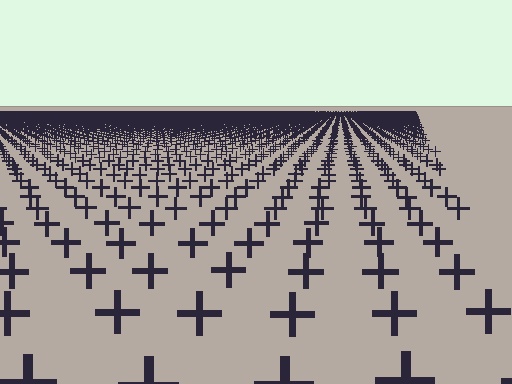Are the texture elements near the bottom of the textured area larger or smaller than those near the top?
Larger. Near the bottom, elements are closer to the viewer and appear at a bigger on-screen size.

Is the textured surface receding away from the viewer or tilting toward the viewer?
The surface is receding away from the viewer. Texture elements get smaller and denser toward the top.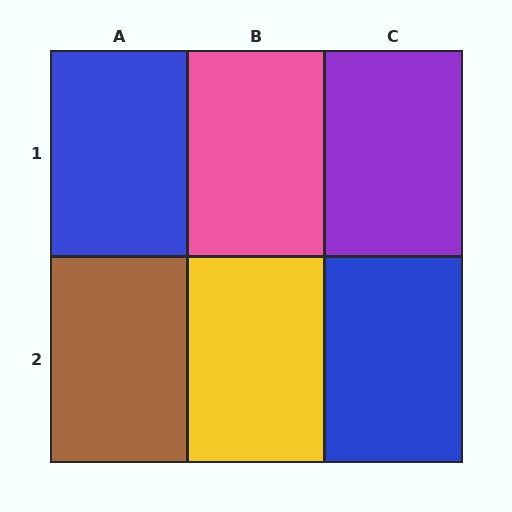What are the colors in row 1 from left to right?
Blue, pink, purple.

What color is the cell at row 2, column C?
Blue.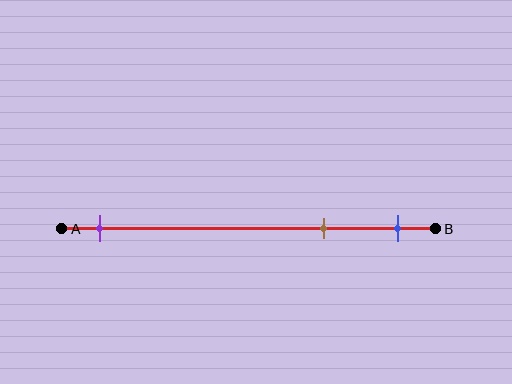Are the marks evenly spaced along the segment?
No, the marks are not evenly spaced.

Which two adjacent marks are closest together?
The brown and blue marks are the closest adjacent pair.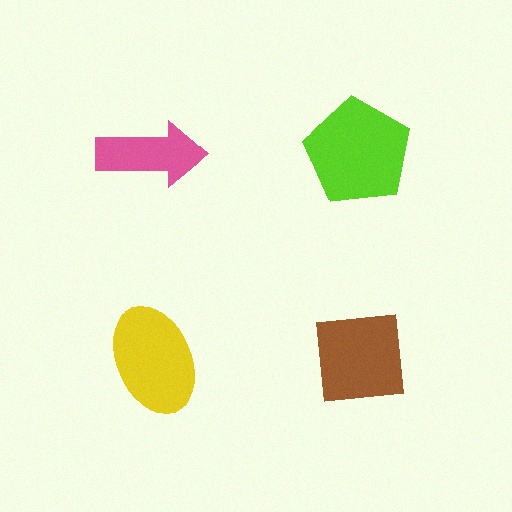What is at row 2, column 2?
A brown square.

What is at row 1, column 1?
A pink arrow.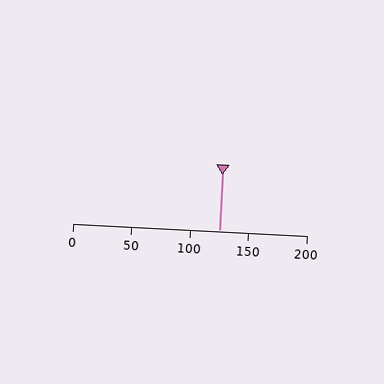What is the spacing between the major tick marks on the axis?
The major ticks are spaced 50 apart.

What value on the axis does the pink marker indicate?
The marker indicates approximately 125.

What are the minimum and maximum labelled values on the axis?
The axis runs from 0 to 200.